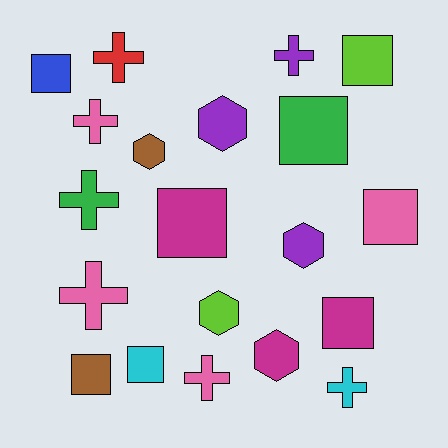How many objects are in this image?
There are 20 objects.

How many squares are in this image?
There are 8 squares.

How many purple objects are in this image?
There are 3 purple objects.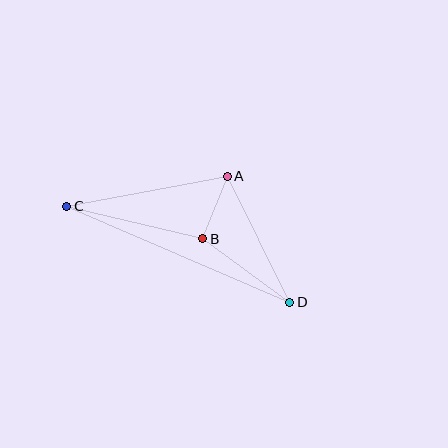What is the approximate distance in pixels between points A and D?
The distance between A and D is approximately 141 pixels.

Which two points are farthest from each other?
Points C and D are farthest from each other.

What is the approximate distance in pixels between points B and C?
The distance between B and C is approximately 140 pixels.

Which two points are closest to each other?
Points A and B are closest to each other.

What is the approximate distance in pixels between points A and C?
The distance between A and C is approximately 163 pixels.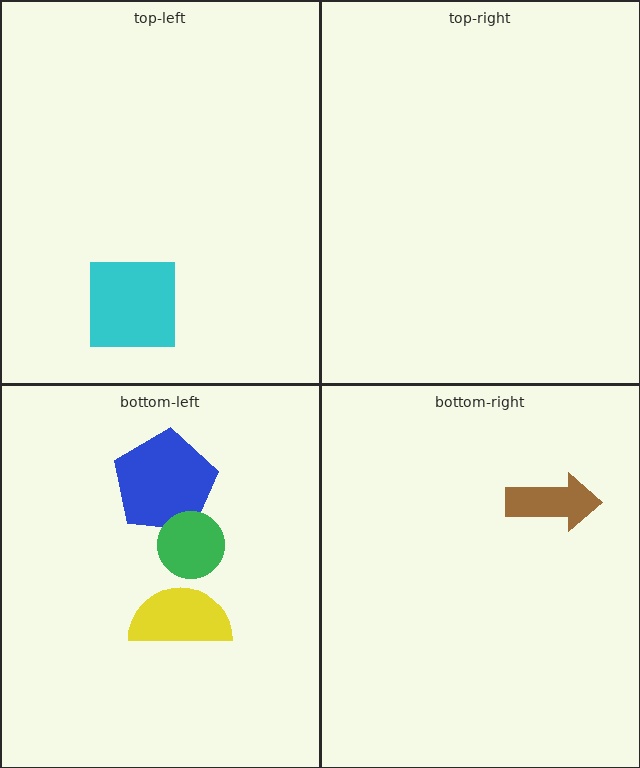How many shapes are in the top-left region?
1.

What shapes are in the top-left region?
The cyan square.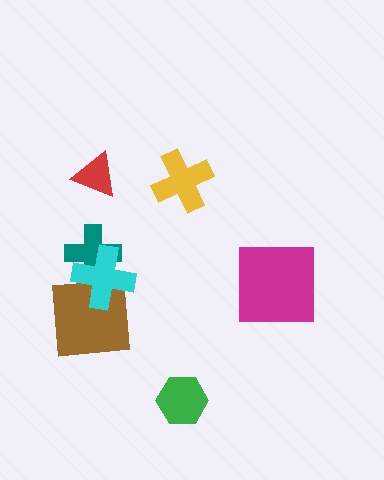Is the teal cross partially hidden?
Yes, it is partially covered by another shape.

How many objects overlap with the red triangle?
0 objects overlap with the red triangle.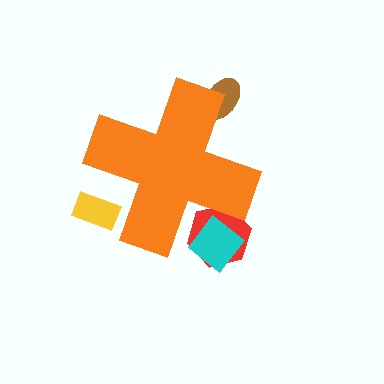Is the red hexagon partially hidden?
Yes, the red hexagon is partially hidden behind the orange cross.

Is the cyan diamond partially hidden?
Yes, the cyan diamond is partially hidden behind the orange cross.